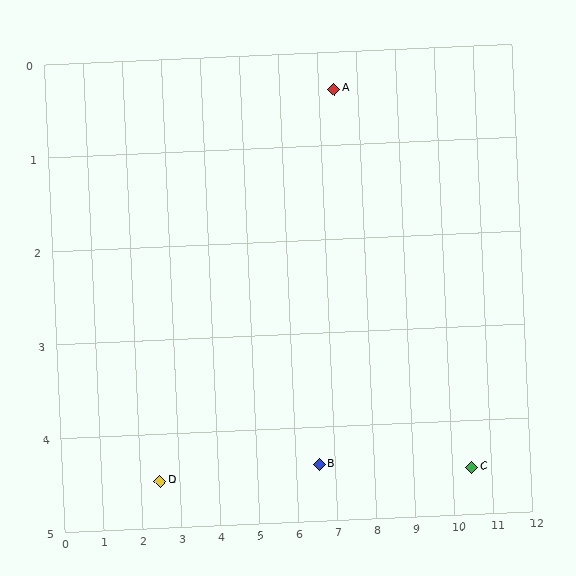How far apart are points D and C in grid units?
Points D and C are about 8.0 grid units apart.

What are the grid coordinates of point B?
Point B is at approximately (6.6, 4.4).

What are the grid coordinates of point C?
Point C is at approximately (10.5, 4.5).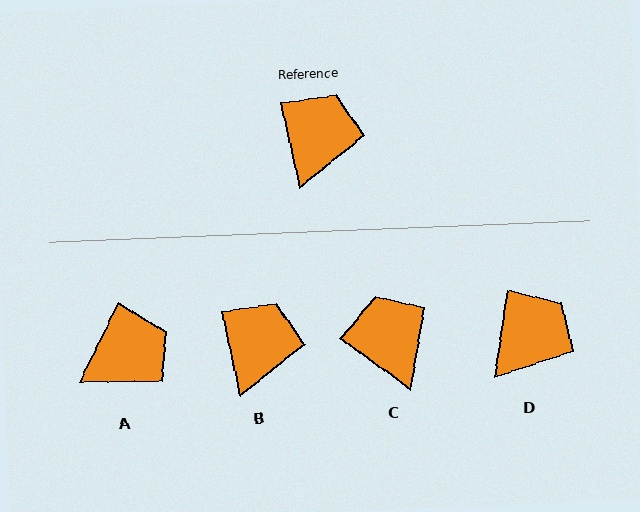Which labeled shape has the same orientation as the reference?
B.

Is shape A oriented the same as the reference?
No, it is off by about 39 degrees.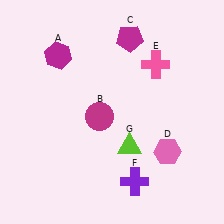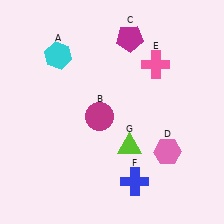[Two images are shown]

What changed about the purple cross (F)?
In Image 1, F is purple. In Image 2, it changed to blue.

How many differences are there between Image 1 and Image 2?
There are 2 differences between the two images.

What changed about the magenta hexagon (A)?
In Image 1, A is magenta. In Image 2, it changed to cyan.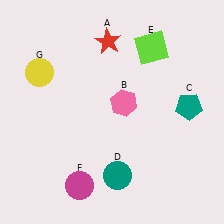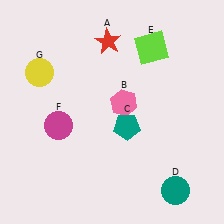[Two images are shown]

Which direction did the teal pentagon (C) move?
The teal pentagon (C) moved left.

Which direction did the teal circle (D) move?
The teal circle (D) moved right.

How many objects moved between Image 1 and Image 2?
3 objects moved between the two images.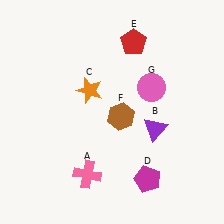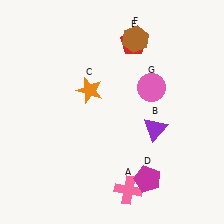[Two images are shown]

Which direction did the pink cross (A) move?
The pink cross (A) moved right.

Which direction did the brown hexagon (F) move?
The brown hexagon (F) moved up.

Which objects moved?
The objects that moved are: the pink cross (A), the brown hexagon (F).